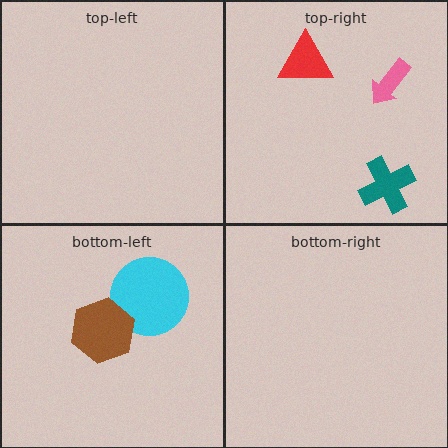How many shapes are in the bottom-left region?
2.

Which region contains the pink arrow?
The top-right region.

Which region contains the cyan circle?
The bottom-left region.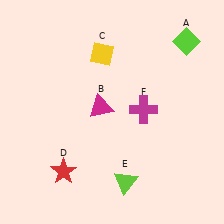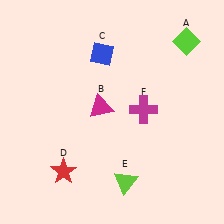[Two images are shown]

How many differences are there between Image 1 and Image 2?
There is 1 difference between the two images.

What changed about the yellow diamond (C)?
In Image 1, C is yellow. In Image 2, it changed to blue.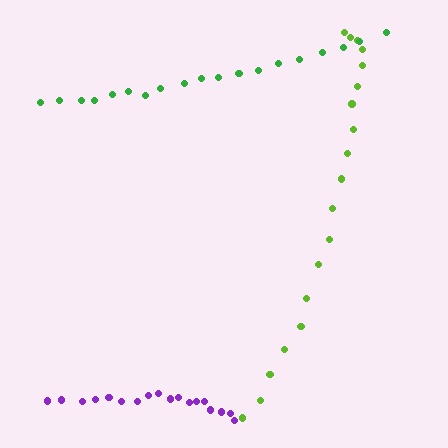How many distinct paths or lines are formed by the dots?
There are 3 distinct paths.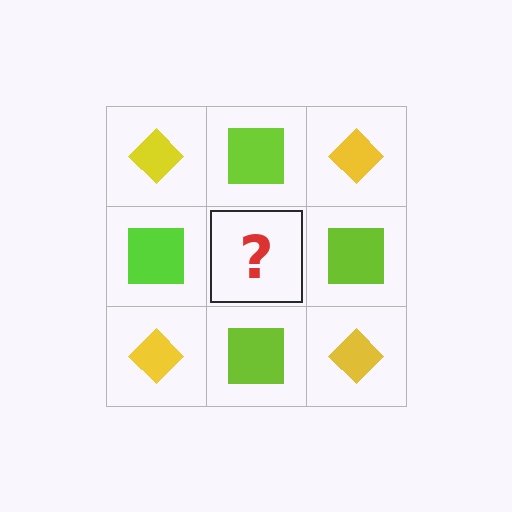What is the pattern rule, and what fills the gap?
The rule is that it alternates yellow diamond and lime square in a checkerboard pattern. The gap should be filled with a yellow diamond.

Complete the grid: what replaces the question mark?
The question mark should be replaced with a yellow diamond.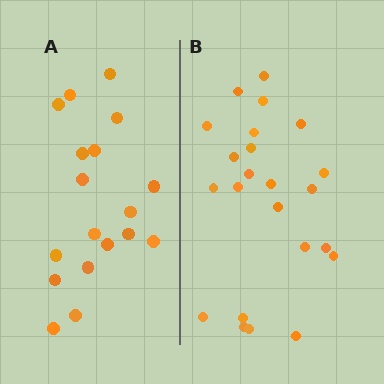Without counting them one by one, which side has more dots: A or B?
Region B (the right region) has more dots.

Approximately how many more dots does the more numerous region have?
Region B has about 5 more dots than region A.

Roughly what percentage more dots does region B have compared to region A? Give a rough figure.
About 30% more.